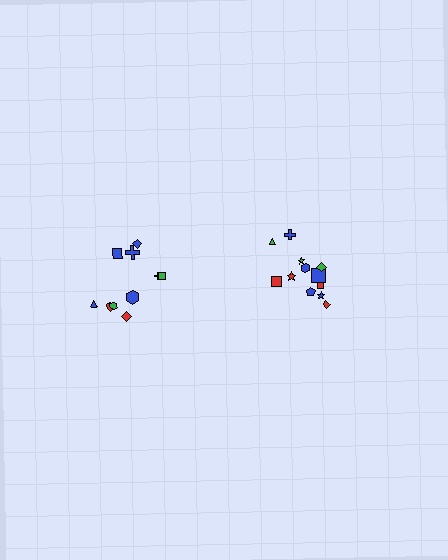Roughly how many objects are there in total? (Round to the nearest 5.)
Roughly 20 objects in total.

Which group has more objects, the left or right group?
The right group.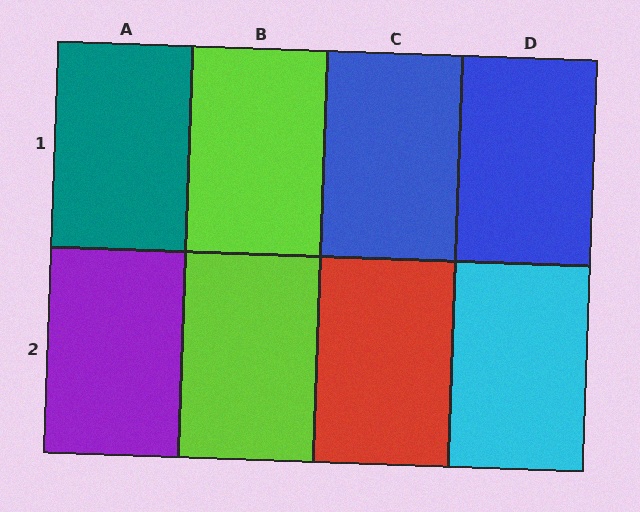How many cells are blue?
2 cells are blue.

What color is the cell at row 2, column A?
Purple.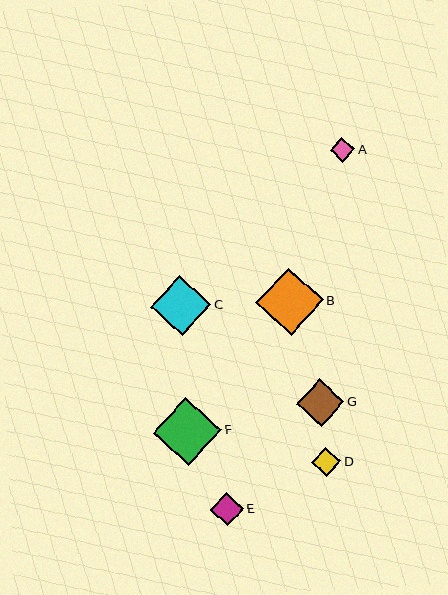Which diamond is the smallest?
Diamond A is the smallest with a size of approximately 25 pixels.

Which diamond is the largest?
Diamond F is the largest with a size of approximately 68 pixels.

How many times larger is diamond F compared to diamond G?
Diamond F is approximately 1.4 times the size of diamond G.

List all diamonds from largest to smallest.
From largest to smallest: F, B, C, G, E, D, A.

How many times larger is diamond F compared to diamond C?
Diamond F is approximately 1.1 times the size of diamond C.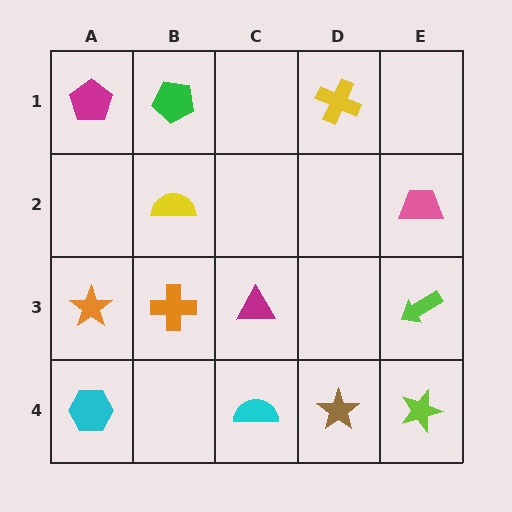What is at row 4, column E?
A lime star.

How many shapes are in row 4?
4 shapes.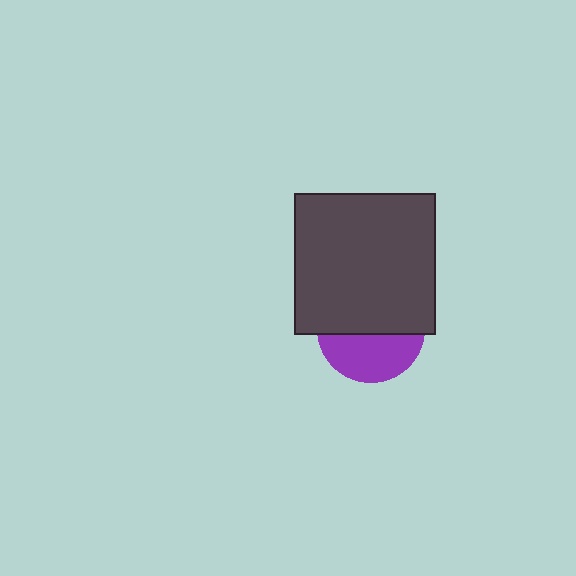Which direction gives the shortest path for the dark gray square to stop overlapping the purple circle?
Moving up gives the shortest separation.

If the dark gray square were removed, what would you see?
You would see the complete purple circle.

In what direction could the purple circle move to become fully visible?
The purple circle could move down. That would shift it out from behind the dark gray square entirely.